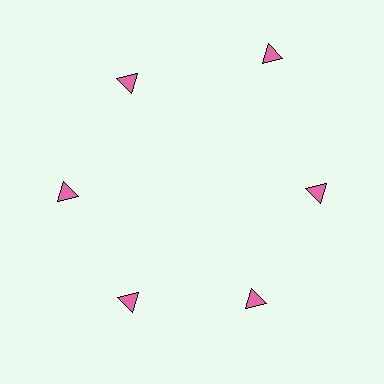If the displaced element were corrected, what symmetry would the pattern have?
It would have 6-fold rotational symmetry — the pattern would map onto itself every 60 degrees.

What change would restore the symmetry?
The symmetry would be restored by moving it inward, back onto the ring so that all 6 triangles sit at equal angles and equal distance from the center.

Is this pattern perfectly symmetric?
No. The 6 pink triangles are arranged in a ring, but one element near the 1 o'clock position is pushed outward from the center, breaking the 6-fold rotational symmetry.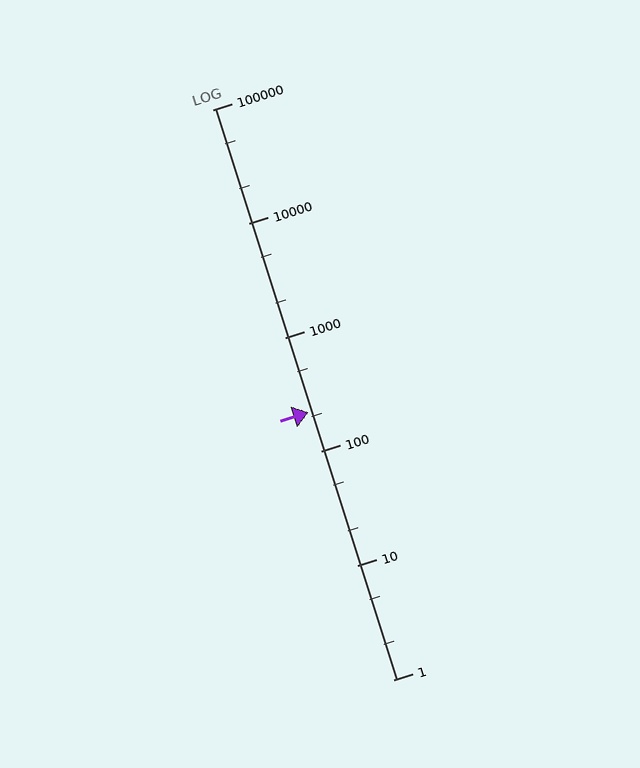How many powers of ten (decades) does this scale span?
The scale spans 5 decades, from 1 to 100000.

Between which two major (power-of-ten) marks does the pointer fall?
The pointer is between 100 and 1000.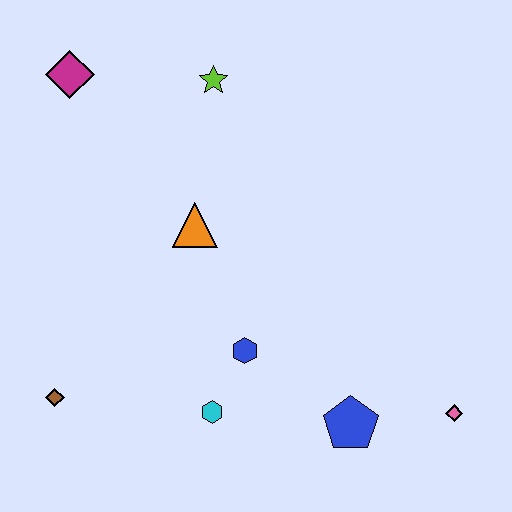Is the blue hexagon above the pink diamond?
Yes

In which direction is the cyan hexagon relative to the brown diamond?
The cyan hexagon is to the right of the brown diamond.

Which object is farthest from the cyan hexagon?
The magenta diamond is farthest from the cyan hexagon.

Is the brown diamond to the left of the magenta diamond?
Yes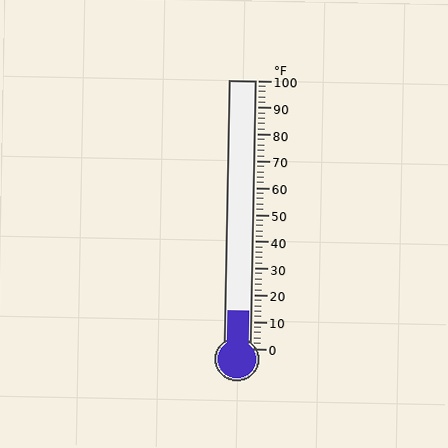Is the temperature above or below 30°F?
The temperature is below 30°F.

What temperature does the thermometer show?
The thermometer shows approximately 14°F.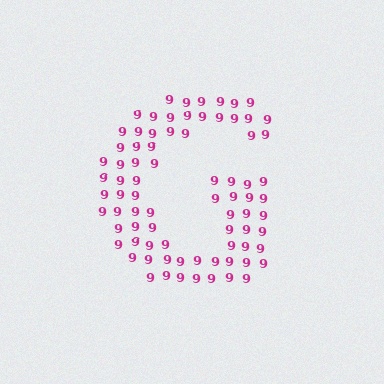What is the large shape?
The large shape is the letter G.